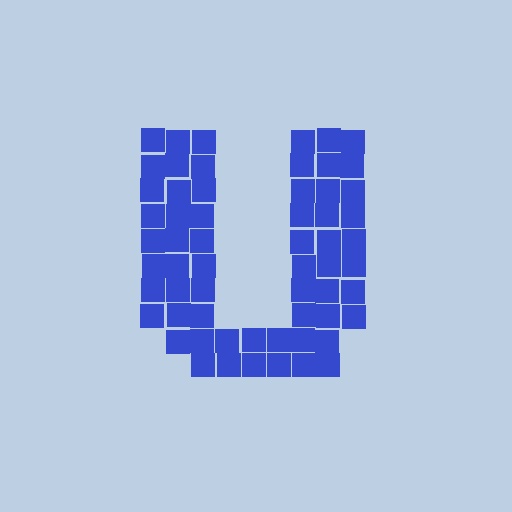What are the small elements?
The small elements are squares.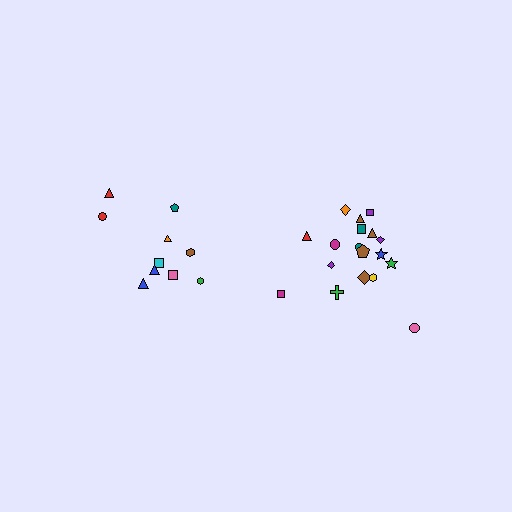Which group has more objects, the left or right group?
The right group.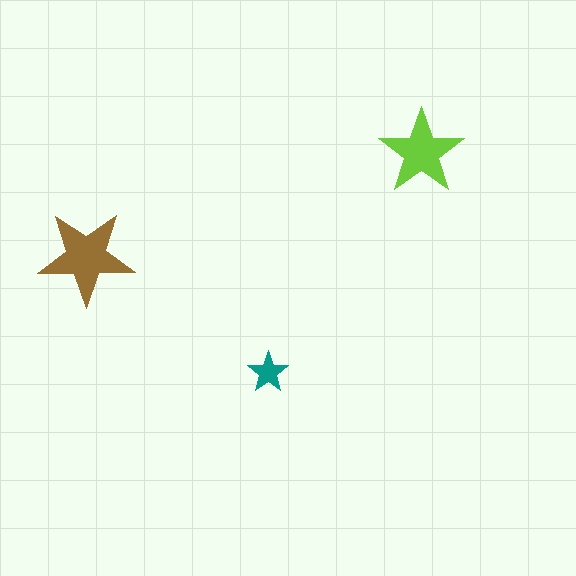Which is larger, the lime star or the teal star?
The lime one.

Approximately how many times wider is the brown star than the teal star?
About 2.5 times wider.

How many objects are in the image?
There are 3 objects in the image.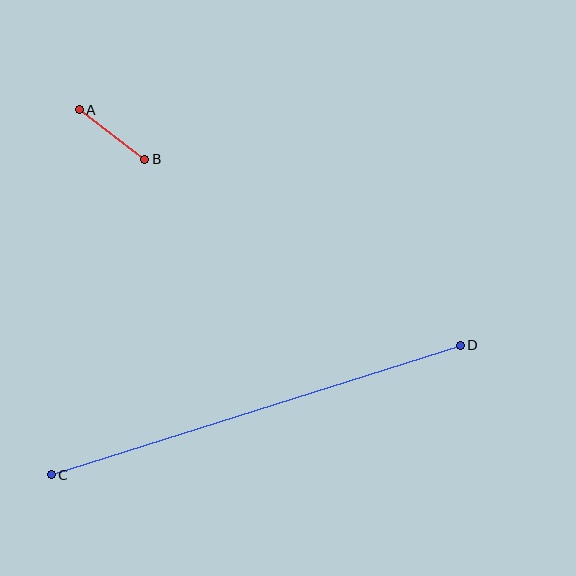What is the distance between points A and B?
The distance is approximately 82 pixels.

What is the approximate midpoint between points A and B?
The midpoint is at approximately (112, 135) pixels.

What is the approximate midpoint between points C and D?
The midpoint is at approximately (256, 410) pixels.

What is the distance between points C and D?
The distance is approximately 429 pixels.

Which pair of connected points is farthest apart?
Points C and D are farthest apart.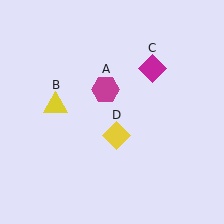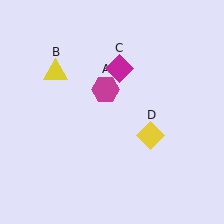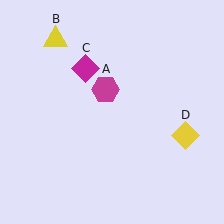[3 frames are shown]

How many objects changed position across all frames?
3 objects changed position: yellow triangle (object B), magenta diamond (object C), yellow diamond (object D).